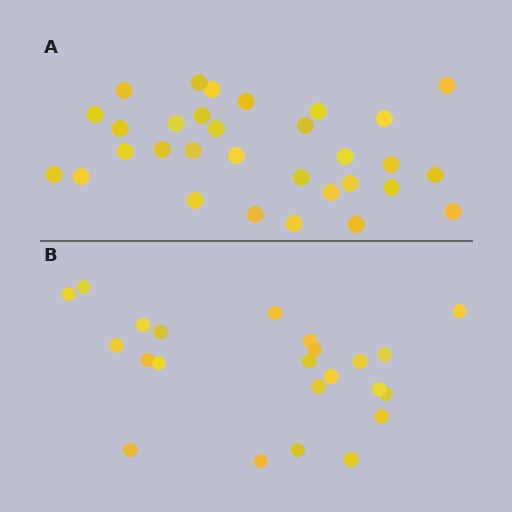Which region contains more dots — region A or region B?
Region A (the top region) has more dots.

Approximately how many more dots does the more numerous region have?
Region A has roughly 8 or so more dots than region B.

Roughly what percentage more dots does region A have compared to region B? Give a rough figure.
About 35% more.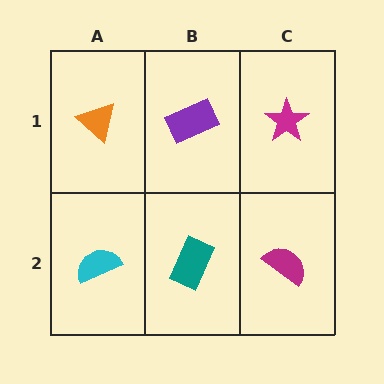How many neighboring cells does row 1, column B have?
3.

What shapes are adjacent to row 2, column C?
A magenta star (row 1, column C), a teal rectangle (row 2, column B).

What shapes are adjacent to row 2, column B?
A purple rectangle (row 1, column B), a cyan semicircle (row 2, column A), a magenta semicircle (row 2, column C).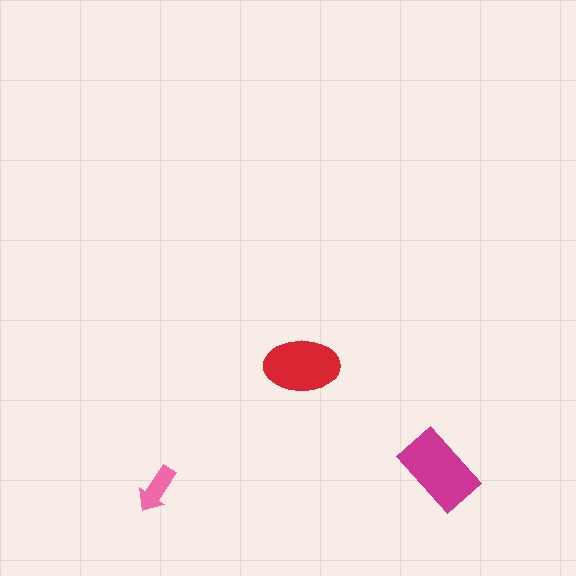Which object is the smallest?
The pink arrow.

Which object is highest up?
The red ellipse is topmost.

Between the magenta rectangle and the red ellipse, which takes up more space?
The magenta rectangle.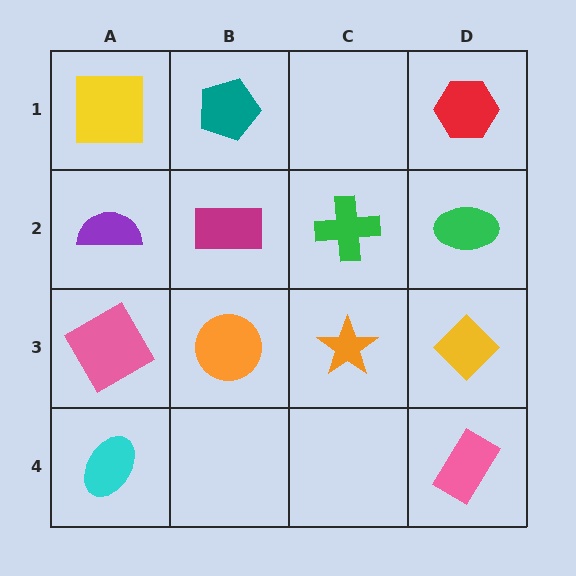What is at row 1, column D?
A red hexagon.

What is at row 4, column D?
A pink rectangle.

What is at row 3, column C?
An orange star.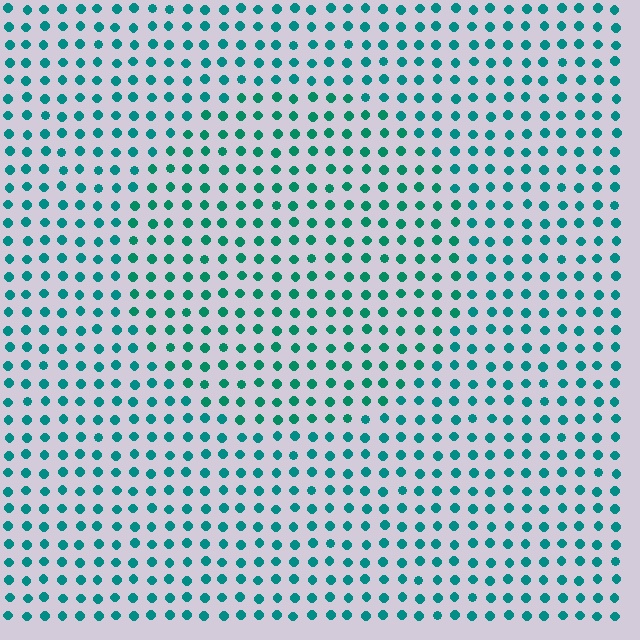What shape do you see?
I see a circle.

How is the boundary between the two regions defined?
The boundary is defined purely by a slight shift in hue (about 17 degrees). Spacing, size, and orientation are identical on both sides.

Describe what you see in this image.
The image is filled with small teal elements in a uniform arrangement. A circle-shaped region is visible where the elements are tinted to a slightly different hue, forming a subtle color boundary.